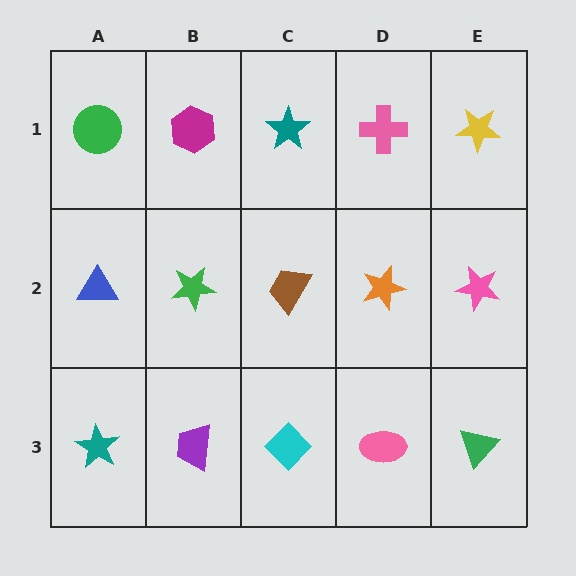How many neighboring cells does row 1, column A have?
2.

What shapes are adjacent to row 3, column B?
A green star (row 2, column B), a teal star (row 3, column A), a cyan diamond (row 3, column C).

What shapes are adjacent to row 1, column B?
A green star (row 2, column B), a green circle (row 1, column A), a teal star (row 1, column C).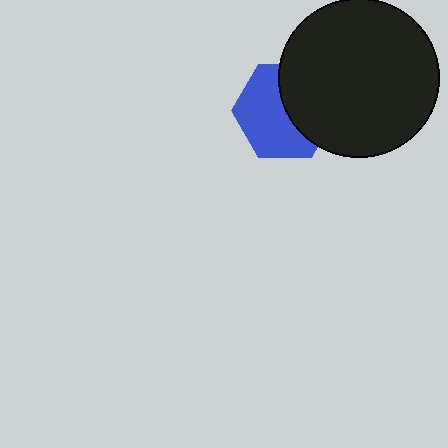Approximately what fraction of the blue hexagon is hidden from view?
Roughly 43% of the blue hexagon is hidden behind the black circle.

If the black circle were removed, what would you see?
You would see the complete blue hexagon.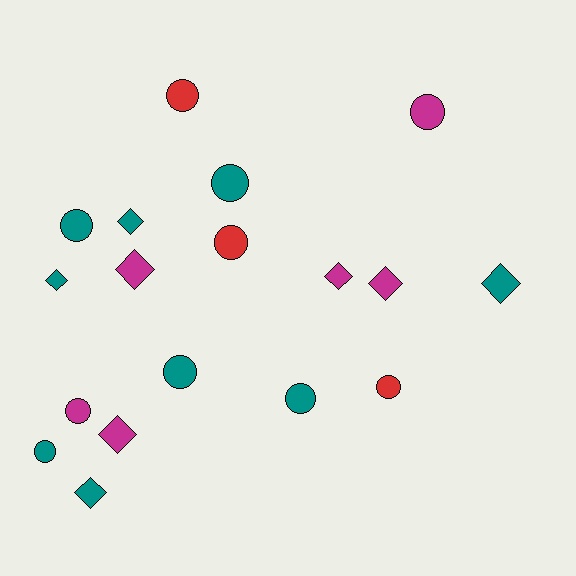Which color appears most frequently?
Teal, with 9 objects.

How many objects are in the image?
There are 18 objects.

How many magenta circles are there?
There are 2 magenta circles.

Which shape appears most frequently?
Circle, with 10 objects.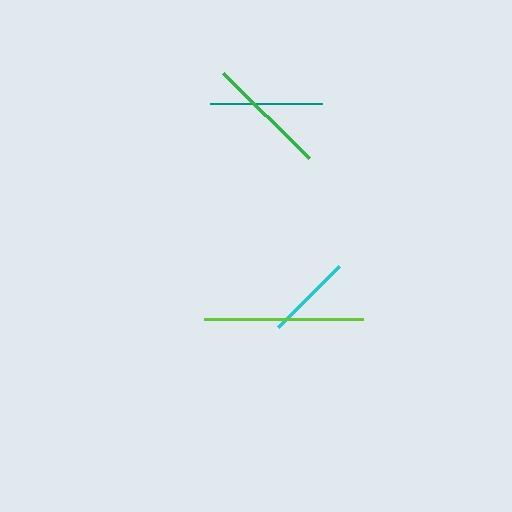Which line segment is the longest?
The lime line is the longest at approximately 159 pixels.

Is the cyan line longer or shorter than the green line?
The green line is longer than the cyan line.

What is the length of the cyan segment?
The cyan segment is approximately 87 pixels long.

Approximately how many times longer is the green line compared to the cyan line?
The green line is approximately 1.4 times the length of the cyan line.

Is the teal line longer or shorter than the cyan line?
The teal line is longer than the cyan line.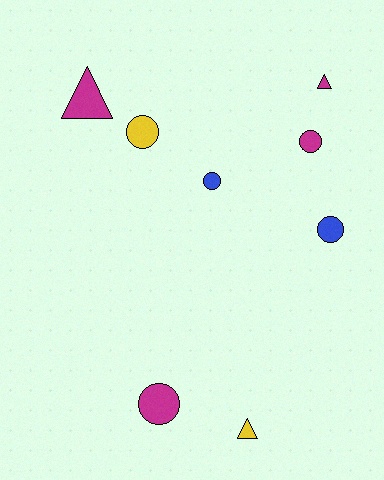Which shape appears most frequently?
Circle, with 5 objects.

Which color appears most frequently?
Magenta, with 4 objects.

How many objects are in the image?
There are 8 objects.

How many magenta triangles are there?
There are 2 magenta triangles.